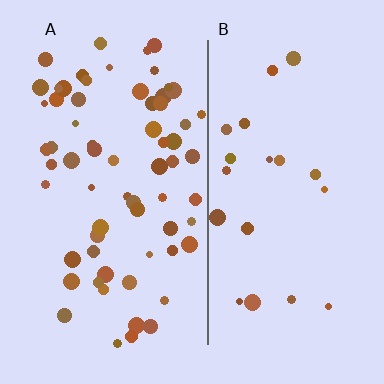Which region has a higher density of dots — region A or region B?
A (the left).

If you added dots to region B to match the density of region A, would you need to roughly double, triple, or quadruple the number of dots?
Approximately triple.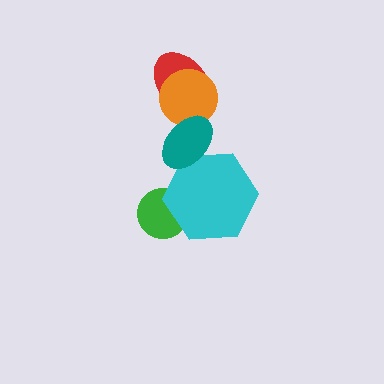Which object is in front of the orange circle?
The teal ellipse is in front of the orange circle.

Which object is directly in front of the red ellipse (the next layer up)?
The orange circle is directly in front of the red ellipse.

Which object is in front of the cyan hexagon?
The teal ellipse is in front of the cyan hexagon.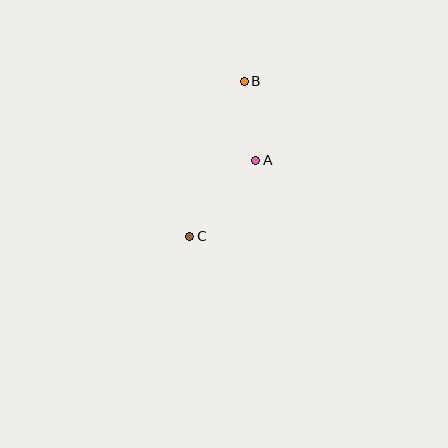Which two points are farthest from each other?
Points B and C are farthest from each other.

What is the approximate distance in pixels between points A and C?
The distance between A and C is approximately 101 pixels.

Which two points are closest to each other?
Points A and B are closest to each other.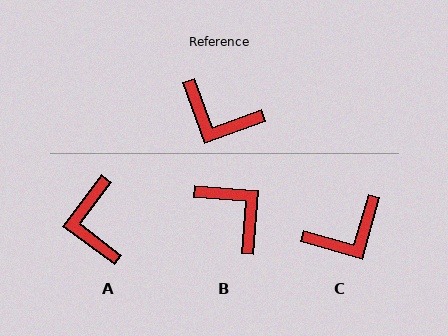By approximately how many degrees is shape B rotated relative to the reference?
Approximately 155 degrees counter-clockwise.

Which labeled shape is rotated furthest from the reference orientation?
B, about 155 degrees away.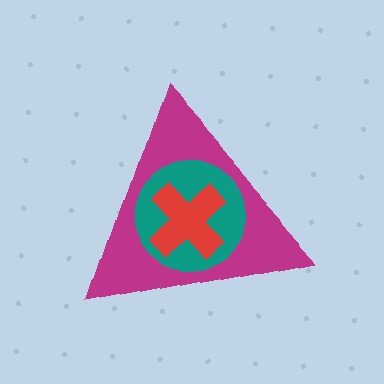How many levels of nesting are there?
3.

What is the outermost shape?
The magenta triangle.